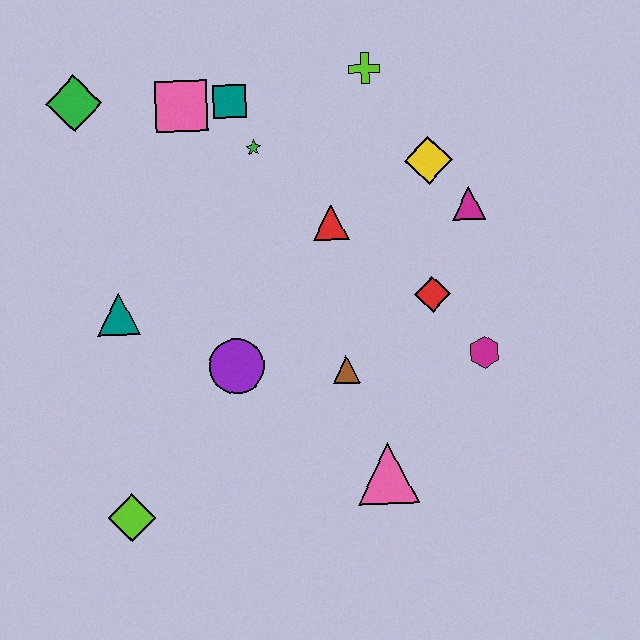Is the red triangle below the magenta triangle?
Yes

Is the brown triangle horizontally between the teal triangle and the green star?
No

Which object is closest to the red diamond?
The magenta hexagon is closest to the red diamond.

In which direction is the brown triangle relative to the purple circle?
The brown triangle is to the right of the purple circle.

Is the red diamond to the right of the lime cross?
Yes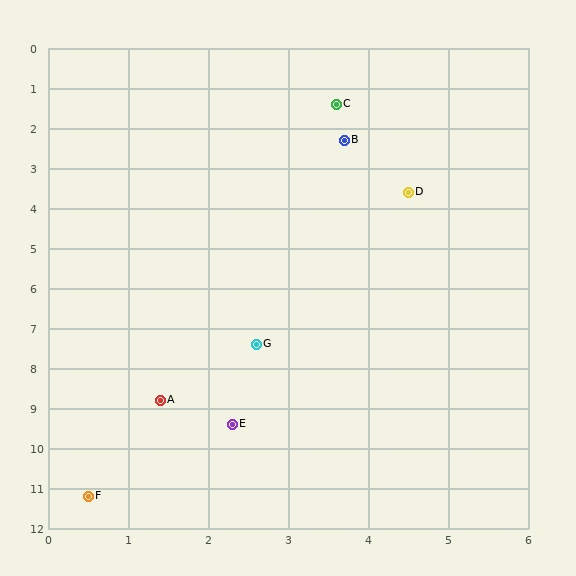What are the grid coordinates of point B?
Point B is at approximately (3.7, 2.3).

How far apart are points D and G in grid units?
Points D and G are about 4.2 grid units apart.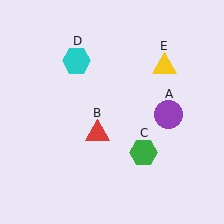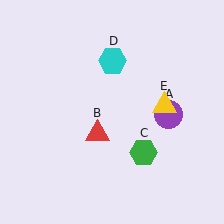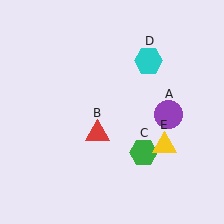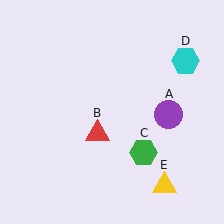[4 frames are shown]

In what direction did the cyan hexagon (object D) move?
The cyan hexagon (object D) moved right.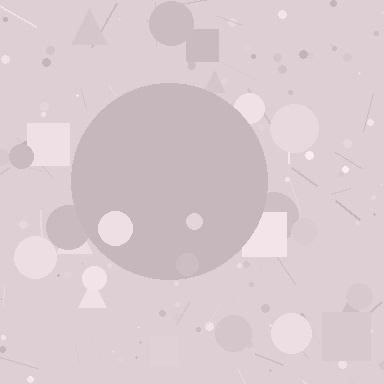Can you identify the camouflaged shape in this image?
The camouflaged shape is a circle.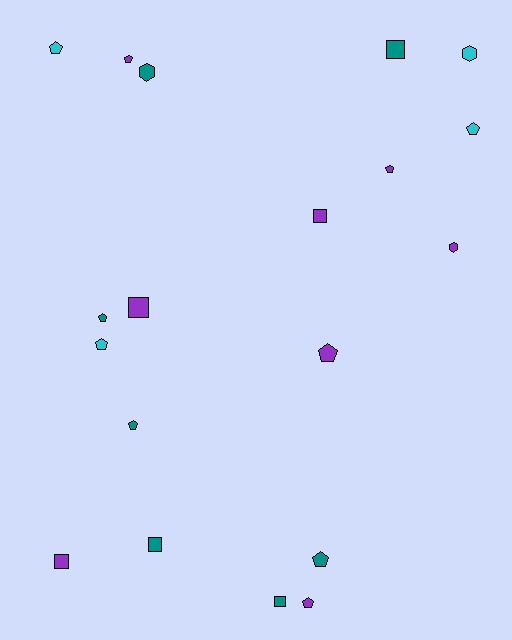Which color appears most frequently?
Purple, with 8 objects.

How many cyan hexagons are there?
There is 1 cyan hexagon.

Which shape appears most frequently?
Pentagon, with 10 objects.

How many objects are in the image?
There are 19 objects.